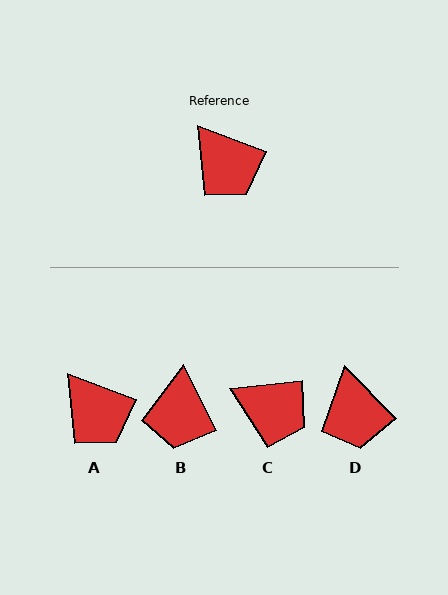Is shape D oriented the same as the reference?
No, it is off by about 25 degrees.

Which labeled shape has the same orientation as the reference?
A.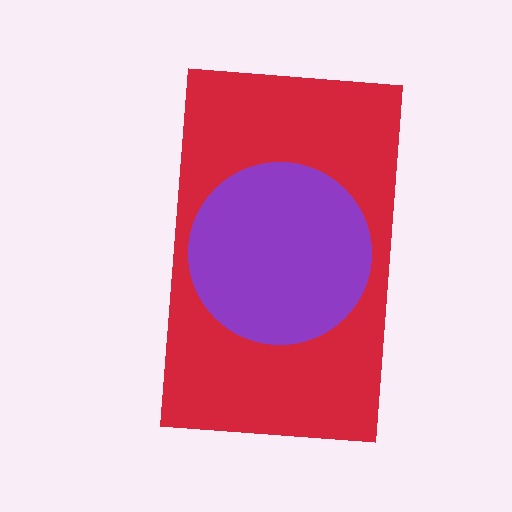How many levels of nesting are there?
2.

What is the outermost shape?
The red rectangle.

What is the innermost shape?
The purple circle.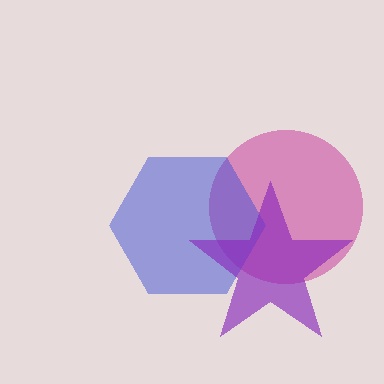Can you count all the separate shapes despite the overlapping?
Yes, there are 3 separate shapes.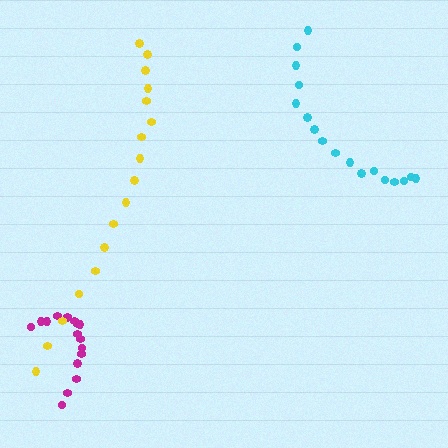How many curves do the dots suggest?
There are 3 distinct paths.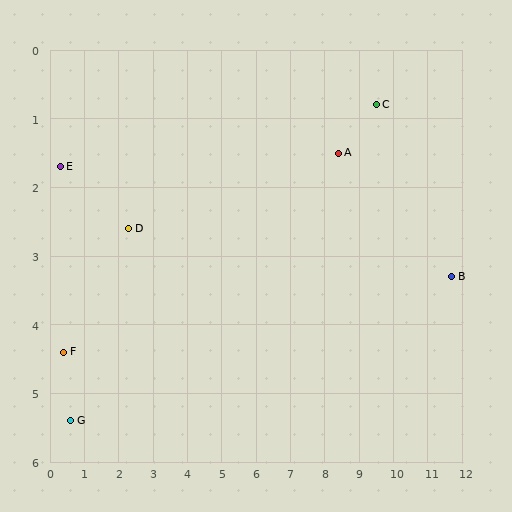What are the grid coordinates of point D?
Point D is at approximately (2.3, 2.6).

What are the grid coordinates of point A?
Point A is at approximately (8.4, 1.5).